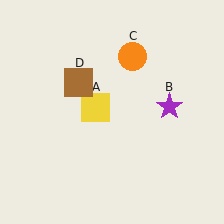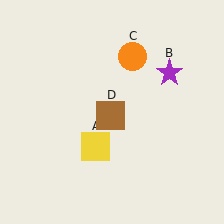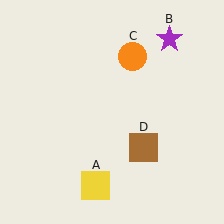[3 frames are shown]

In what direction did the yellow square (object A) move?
The yellow square (object A) moved down.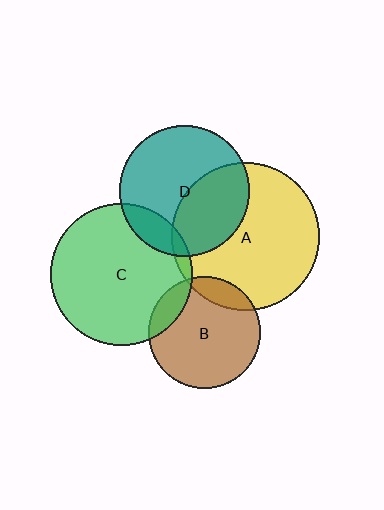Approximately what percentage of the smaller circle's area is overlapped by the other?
Approximately 15%.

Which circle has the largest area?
Circle A (yellow).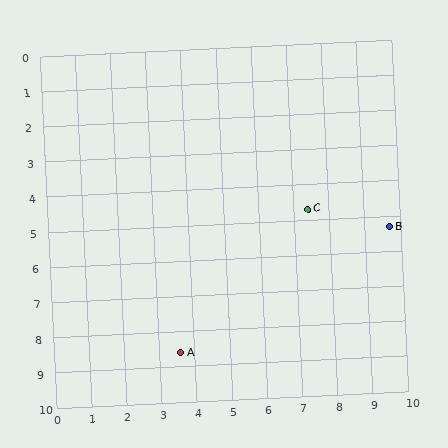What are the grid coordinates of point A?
Point A is at approximately (3.6, 8.6).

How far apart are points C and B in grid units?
Points C and B are about 2.4 grid units apart.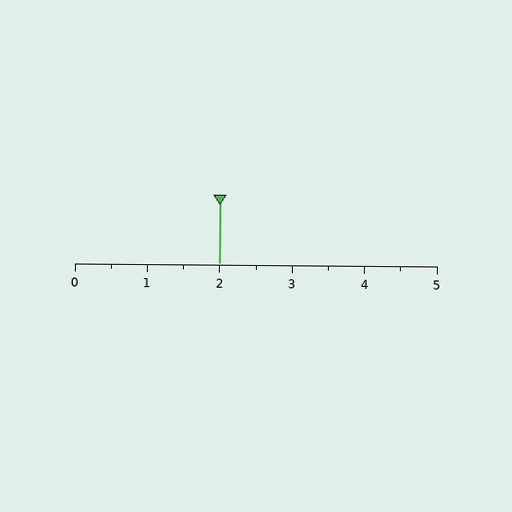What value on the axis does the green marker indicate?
The marker indicates approximately 2.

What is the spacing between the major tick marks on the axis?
The major ticks are spaced 1 apart.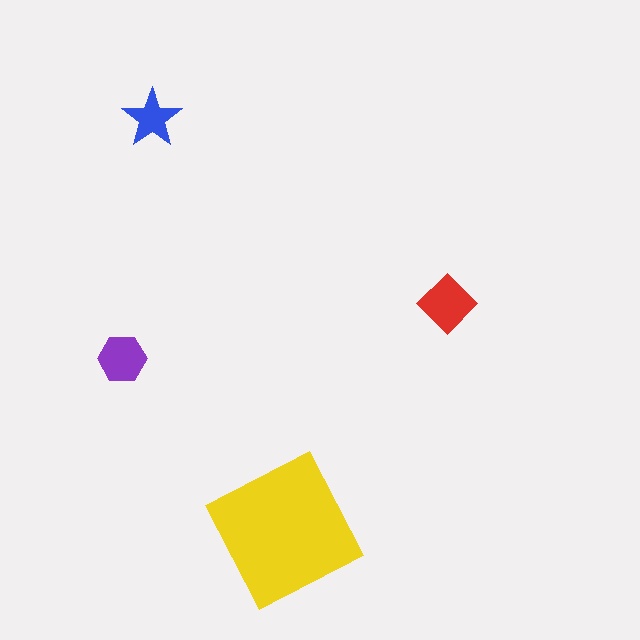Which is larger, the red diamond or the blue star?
The red diamond.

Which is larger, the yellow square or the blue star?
The yellow square.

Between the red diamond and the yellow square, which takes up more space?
The yellow square.